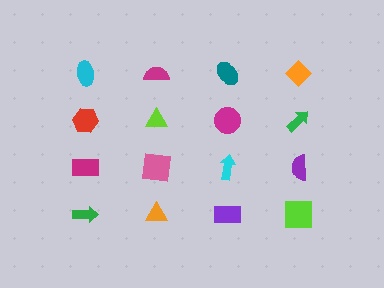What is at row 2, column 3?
A magenta circle.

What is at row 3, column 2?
A pink square.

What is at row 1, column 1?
A cyan ellipse.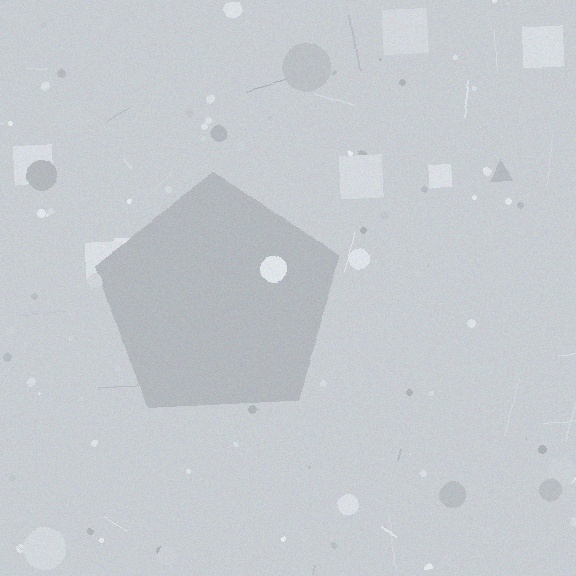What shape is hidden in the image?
A pentagon is hidden in the image.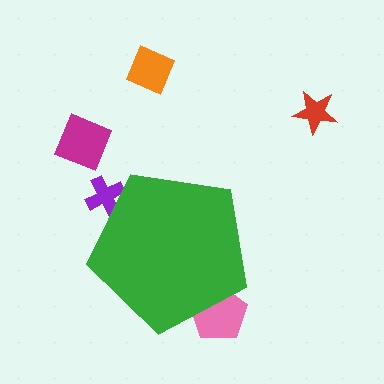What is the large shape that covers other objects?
A green pentagon.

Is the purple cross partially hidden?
Yes, the purple cross is partially hidden behind the green pentagon.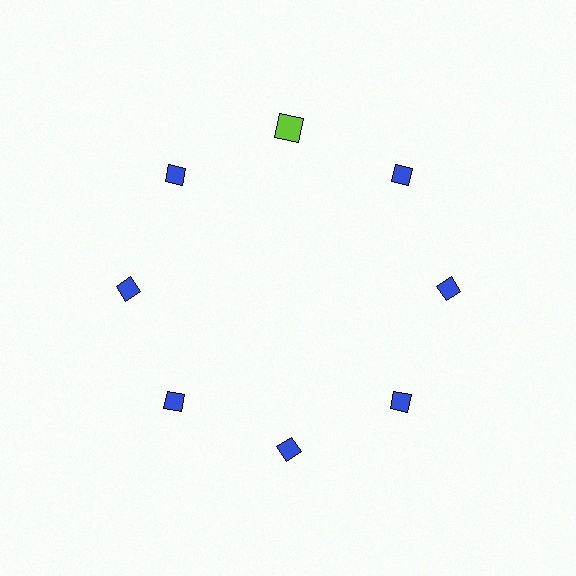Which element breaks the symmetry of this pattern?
The lime square at roughly the 12 o'clock position breaks the symmetry. All other shapes are blue diamonds.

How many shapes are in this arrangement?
There are 8 shapes arranged in a ring pattern.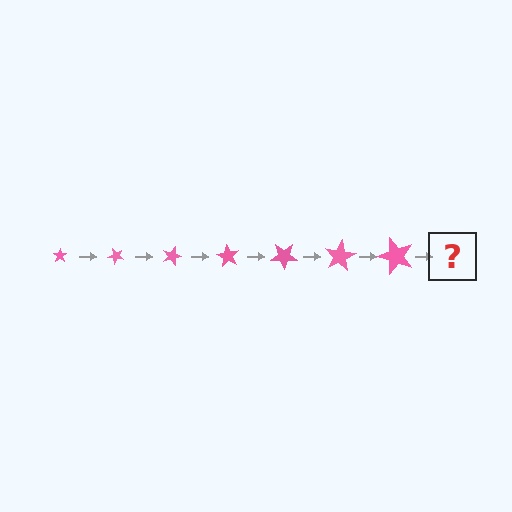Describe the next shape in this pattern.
It should be a star, larger than the previous one and rotated 315 degrees from the start.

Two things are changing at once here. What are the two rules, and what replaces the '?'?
The two rules are that the star grows larger each step and it rotates 45 degrees each step. The '?' should be a star, larger than the previous one and rotated 315 degrees from the start.